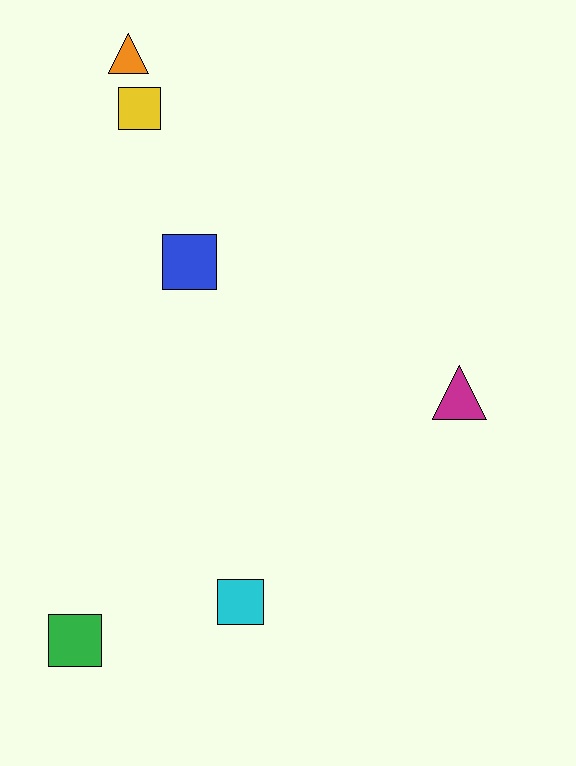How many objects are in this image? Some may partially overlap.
There are 6 objects.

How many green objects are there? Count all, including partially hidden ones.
There is 1 green object.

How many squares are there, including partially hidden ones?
There are 4 squares.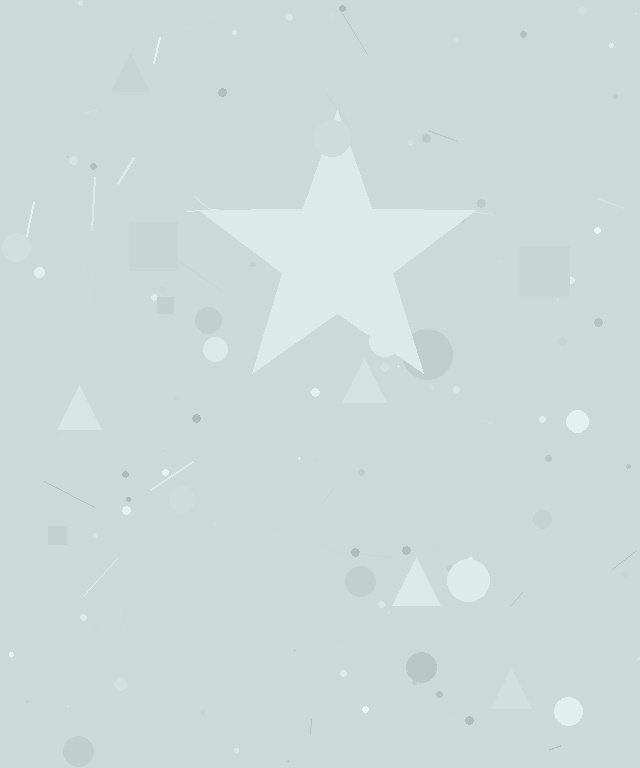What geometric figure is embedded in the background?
A star is embedded in the background.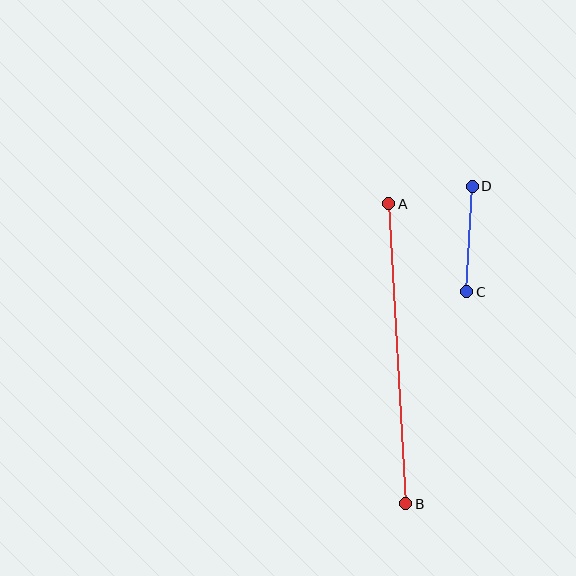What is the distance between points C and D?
The distance is approximately 105 pixels.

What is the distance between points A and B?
The distance is approximately 300 pixels.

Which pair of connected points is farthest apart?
Points A and B are farthest apart.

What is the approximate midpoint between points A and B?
The midpoint is at approximately (397, 354) pixels.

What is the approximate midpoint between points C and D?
The midpoint is at approximately (470, 239) pixels.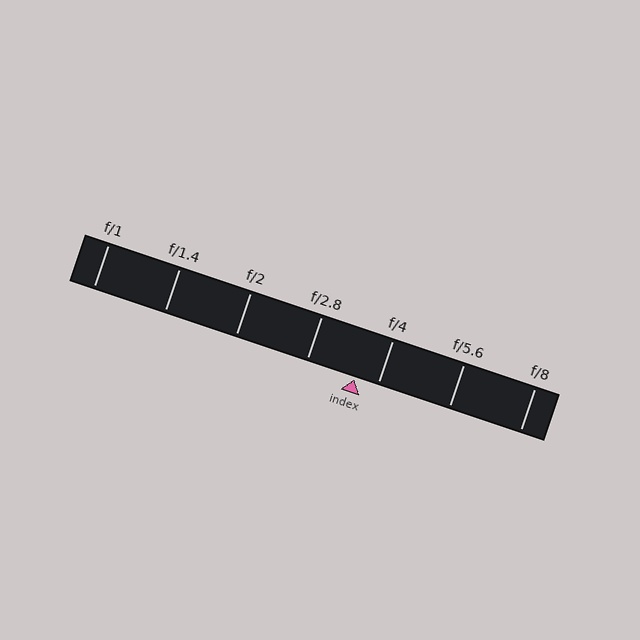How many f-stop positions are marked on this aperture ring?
There are 7 f-stop positions marked.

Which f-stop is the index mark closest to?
The index mark is closest to f/4.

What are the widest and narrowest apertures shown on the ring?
The widest aperture shown is f/1 and the narrowest is f/8.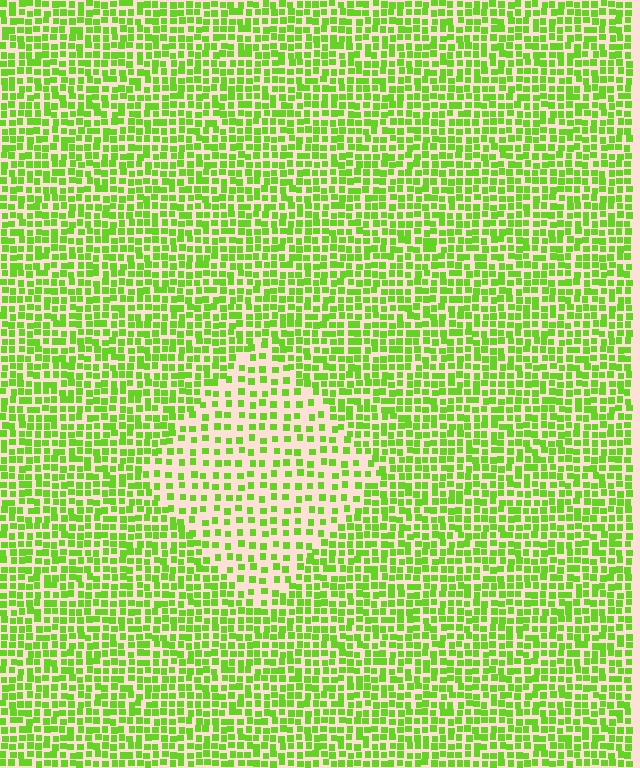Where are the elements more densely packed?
The elements are more densely packed outside the diamond boundary.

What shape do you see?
I see a diamond.